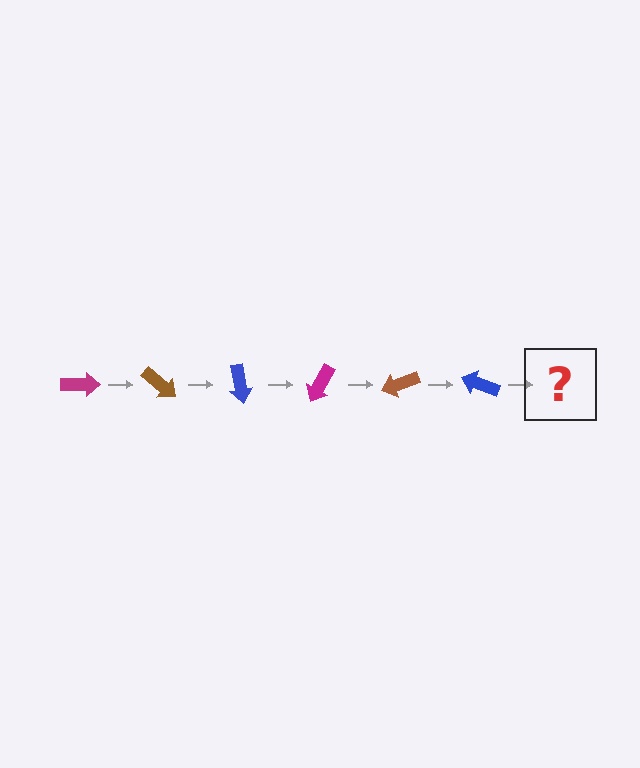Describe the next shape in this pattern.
It should be a magenta arrow, rotated 240 degrees from the start.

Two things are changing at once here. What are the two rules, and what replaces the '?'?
The two rules are that it rotates 40 degrees each step and the color cycles through magenta, brown, and blue. The '?' should be a magenta arrow, rotated 240 degrees from the start.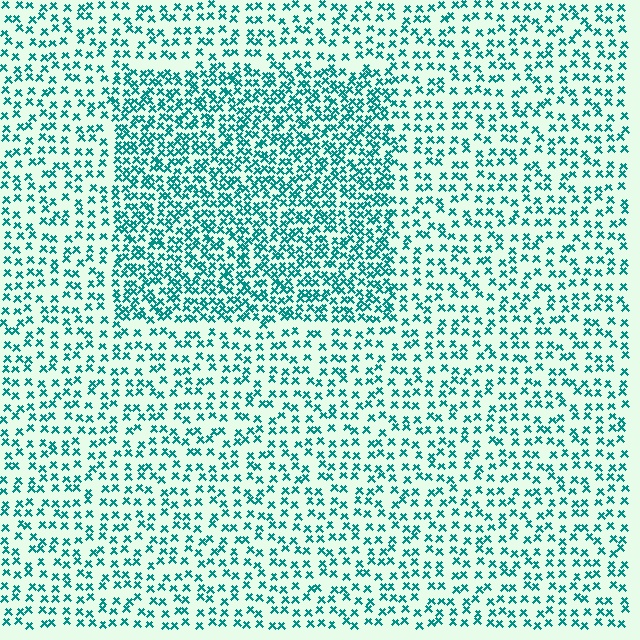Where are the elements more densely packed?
The elements are more densely packed inside the rectangle boundary.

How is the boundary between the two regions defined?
The boundary is defined by a change in element density (approximately 1.9x ratio). All elements are the same color, size, and shape.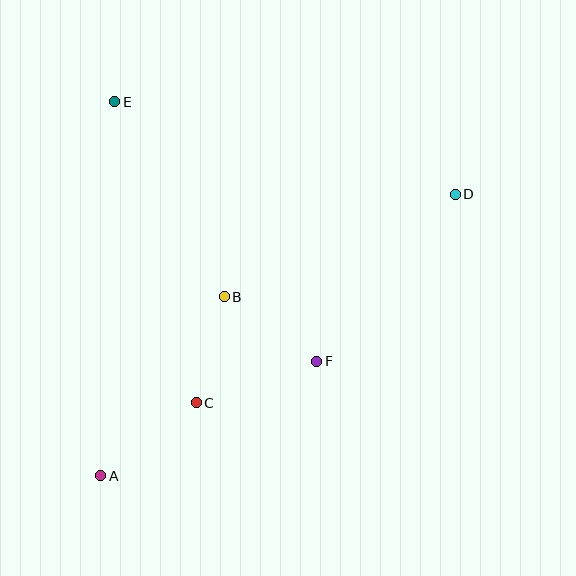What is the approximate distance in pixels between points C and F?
The distance between C and F is approximately 127 pixels.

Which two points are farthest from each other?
Points A and D are farthest from each other.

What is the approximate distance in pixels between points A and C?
The distance between A and C is approximately 120 pixels.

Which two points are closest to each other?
Points B and C are closest to each other.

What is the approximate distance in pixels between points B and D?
The distance between B and D is approximately 252 pixels.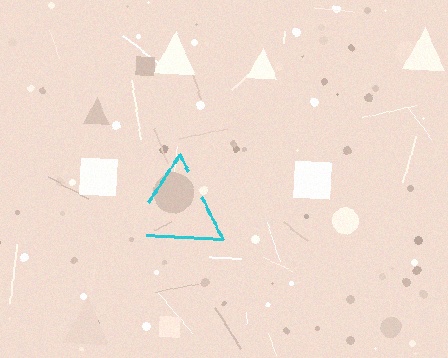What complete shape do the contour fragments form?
The contour fragments form a triangle.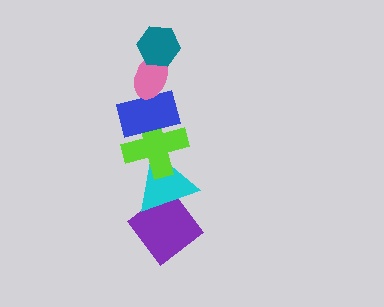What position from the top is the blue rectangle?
The blue rectangle is 3rd from the top.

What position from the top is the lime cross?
The lime cross is 4th from the top.